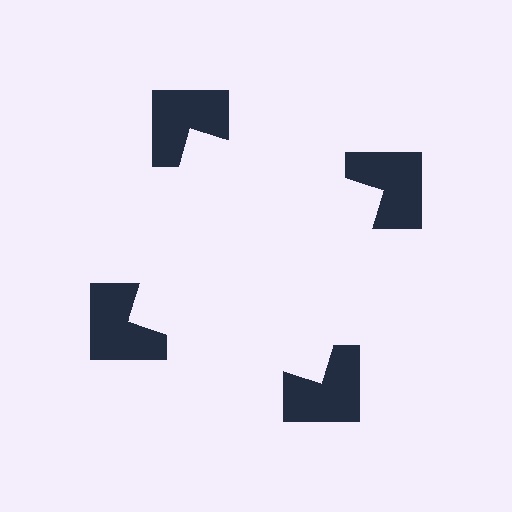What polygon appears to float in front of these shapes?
An illusory square — its edges are inferred from the aligned wedge cuts in the notched squares, not physically drawn.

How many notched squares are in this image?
There are 4 — one at each vertex of the illusory square.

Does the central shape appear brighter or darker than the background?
It typically appears slightly brighter than the background, even though no actual brightness change is drawn.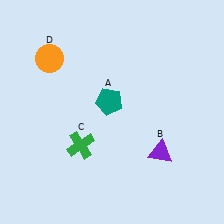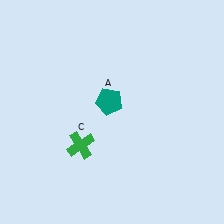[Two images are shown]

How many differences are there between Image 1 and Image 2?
There are 2 differences between the two images.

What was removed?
The purple triangle (B), the orange circle (D) were removed in Image 2.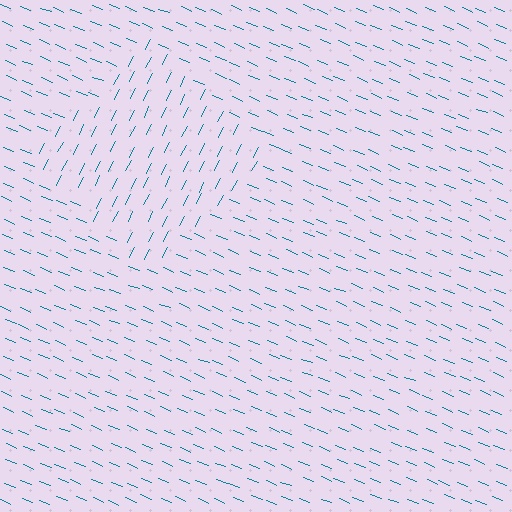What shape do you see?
I see a diamond.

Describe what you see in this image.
The image is filled with small teal line segments. A diamond region in the image has lines oriented differently from the surrounding lines, creating a visible texture boundary.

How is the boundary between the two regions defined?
The boundary is defined purely by a change in line orientation (approximately 86 degrees difference). All lines are the same color and thickness.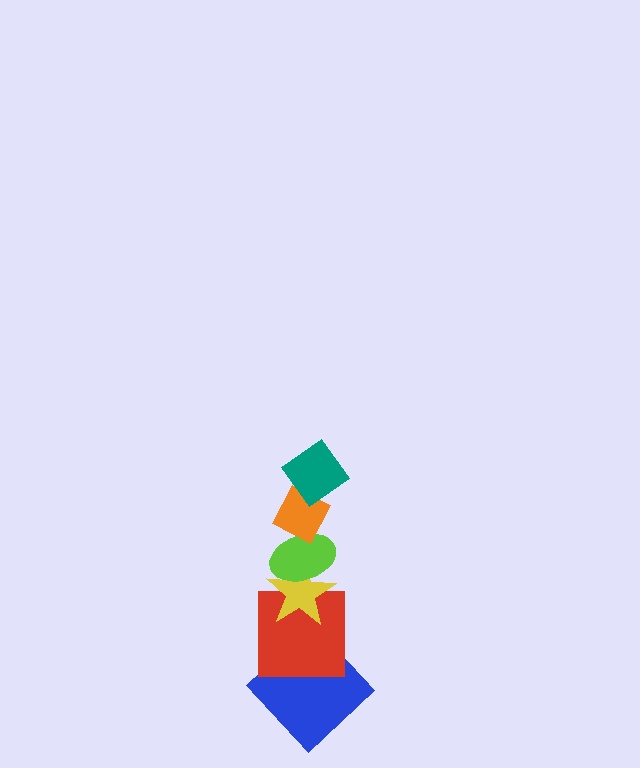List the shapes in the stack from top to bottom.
From top to bottom: the teal diamond, the orange diamond, the lime ellipse, the yellow star, the red square, the blue diamond.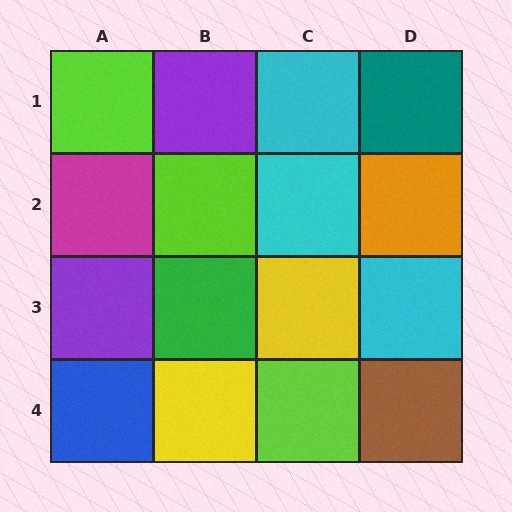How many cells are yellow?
2 cells are yellow.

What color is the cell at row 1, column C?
Cyan.